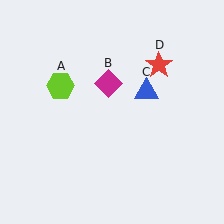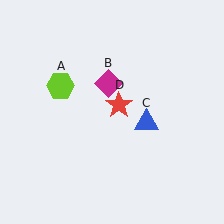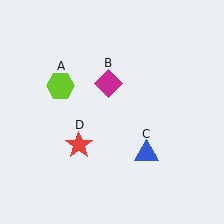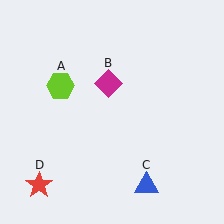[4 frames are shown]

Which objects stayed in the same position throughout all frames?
Lime hexagon (object A) and magenta diamond (object B) remained stationary.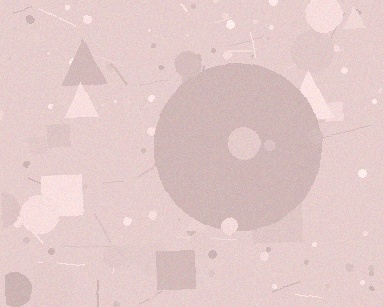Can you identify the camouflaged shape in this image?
The camouflaged shape is a circle.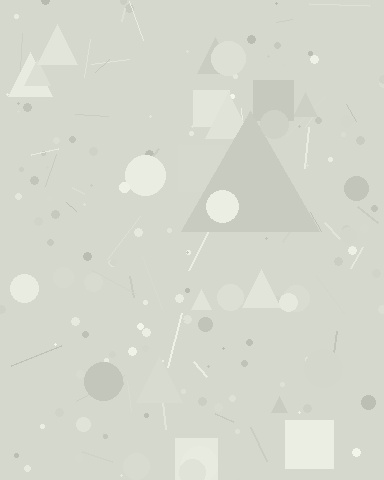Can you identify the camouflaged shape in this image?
The camouflaged shape is a triangle.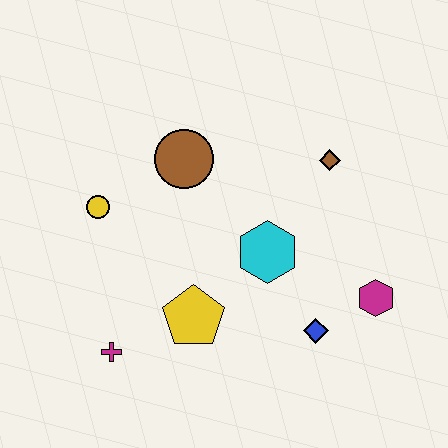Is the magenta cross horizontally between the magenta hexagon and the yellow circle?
Yes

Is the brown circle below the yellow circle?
No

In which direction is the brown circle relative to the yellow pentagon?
The brown circle is above the yellow pentagon.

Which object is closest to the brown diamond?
The cyan hexagon is closest to the brown diamond.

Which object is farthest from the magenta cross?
The brown diamond is farthest from the magenta cross.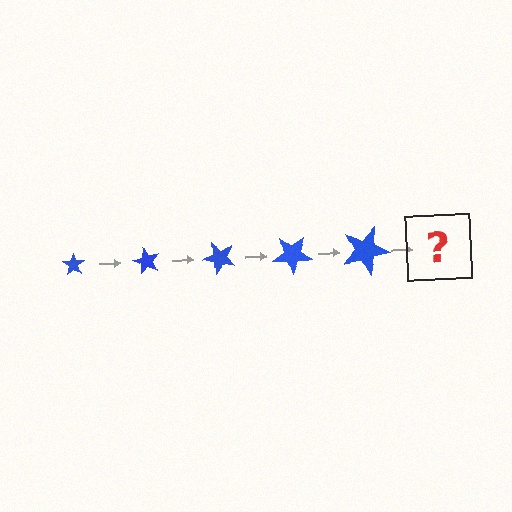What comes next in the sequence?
The next element should be a star, larger than the previous one and rotated 300 degrees from the start.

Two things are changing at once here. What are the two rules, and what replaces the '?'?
The two rules are that the star grows larger each step and it rotates 60 degrees each step. The '?' should be a star, larger than the previous one and rotated 300 degrees from the start.